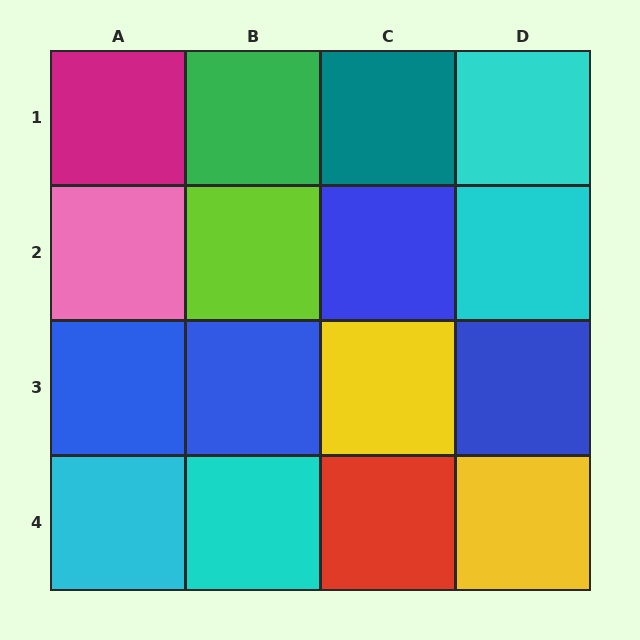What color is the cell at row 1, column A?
Magenta.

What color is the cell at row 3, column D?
Blue.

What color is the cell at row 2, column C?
Blue.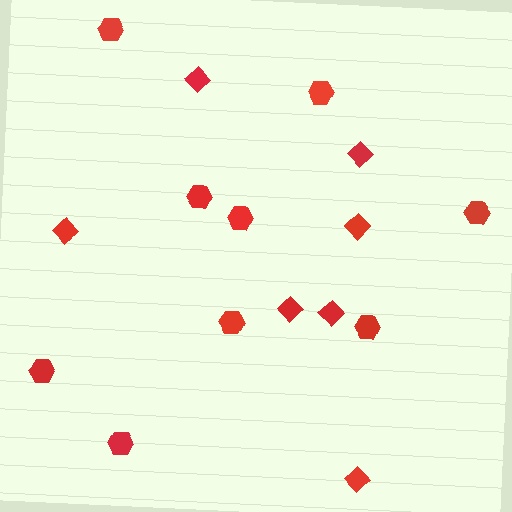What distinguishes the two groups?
There are 2 groups: one group of diamonds (7) and one group of hexagons (9).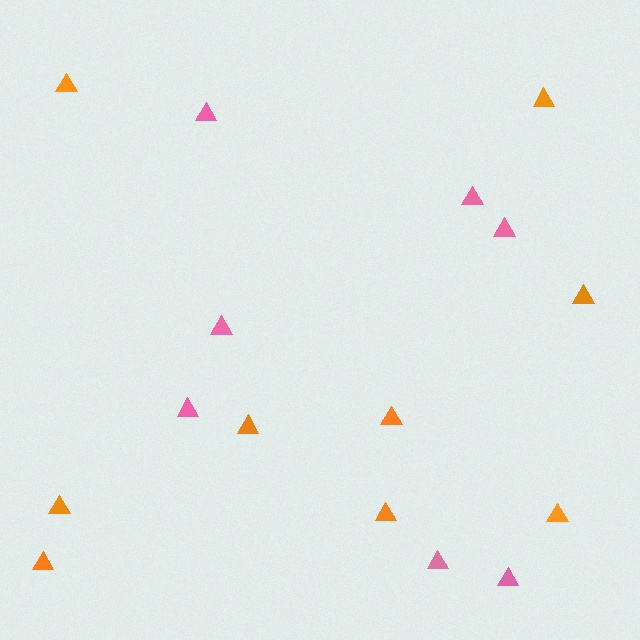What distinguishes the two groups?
There are 2 groups: one group of pink triangles (7) and one group of orange triangles (9).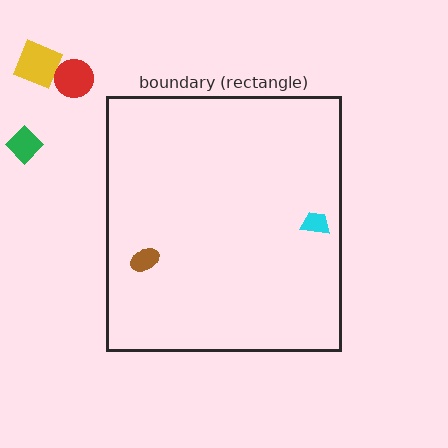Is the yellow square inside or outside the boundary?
Outside.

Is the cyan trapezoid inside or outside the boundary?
Inside.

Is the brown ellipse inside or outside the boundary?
Inside.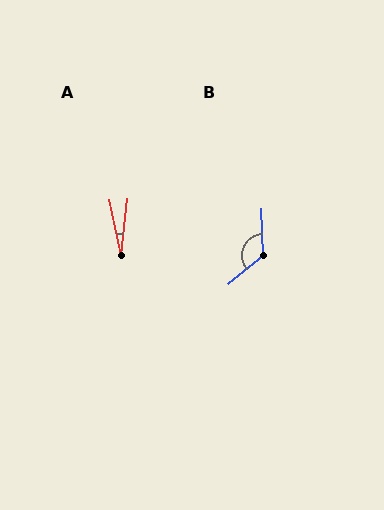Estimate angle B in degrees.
Approximately 128 degrees.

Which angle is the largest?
B, at approximately 128 degrees.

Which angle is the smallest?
A, at approximately 18 degrees.